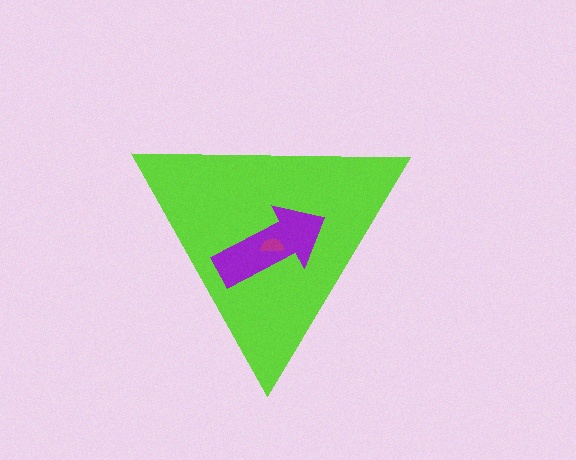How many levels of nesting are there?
3.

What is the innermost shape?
The magenta semicircle.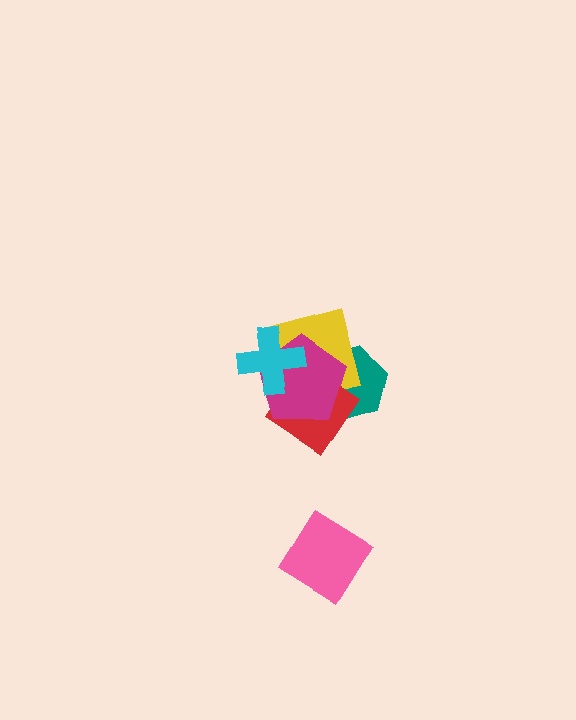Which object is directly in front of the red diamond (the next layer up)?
The magenta pentagon is directly in front of the red diamond.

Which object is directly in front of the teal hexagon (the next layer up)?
The yellow square is directly in front of the teal hexagon.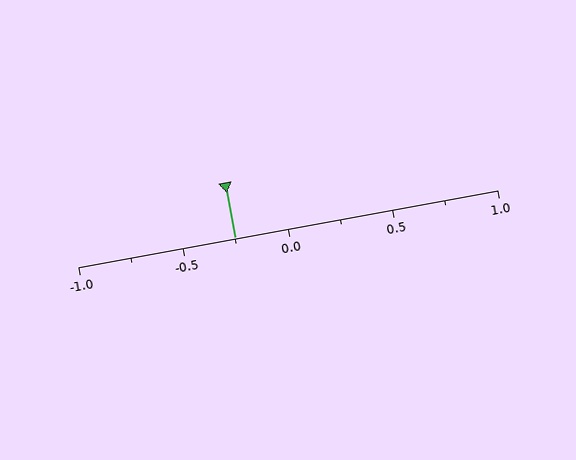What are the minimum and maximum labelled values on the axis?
The axis runs from -1.0 to 1.0.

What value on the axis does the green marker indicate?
The marker indicates approximately -0.25.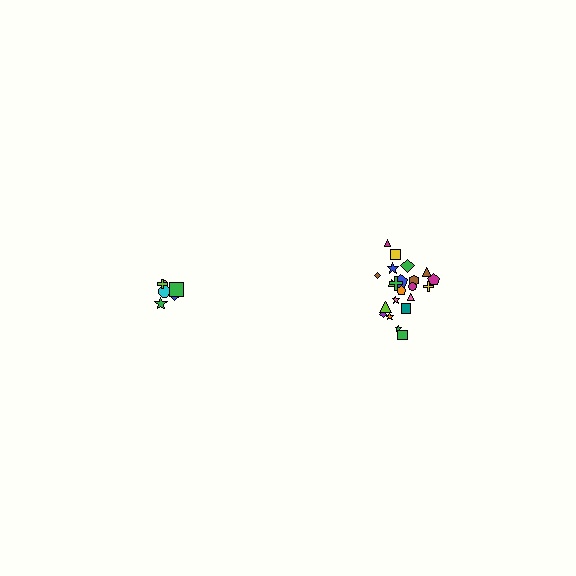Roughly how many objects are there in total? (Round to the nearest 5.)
Roughly 30 objects in total.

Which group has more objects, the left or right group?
The right group.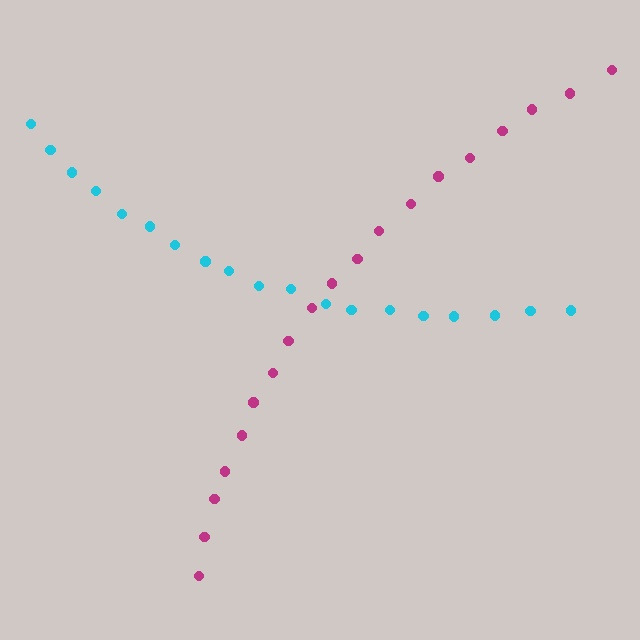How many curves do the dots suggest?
There are 2 distinct paths.